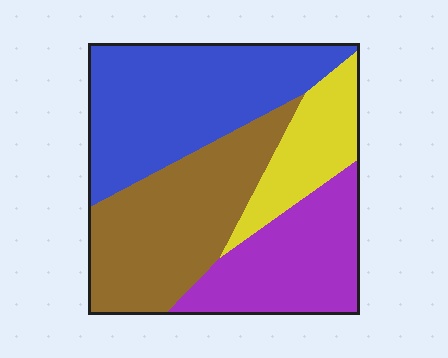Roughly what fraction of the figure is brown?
Brown covers around 30% of the figure.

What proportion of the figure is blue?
Blue takes up about one third (1/3) of the figure.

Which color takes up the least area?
Yellow, at roughly 15%.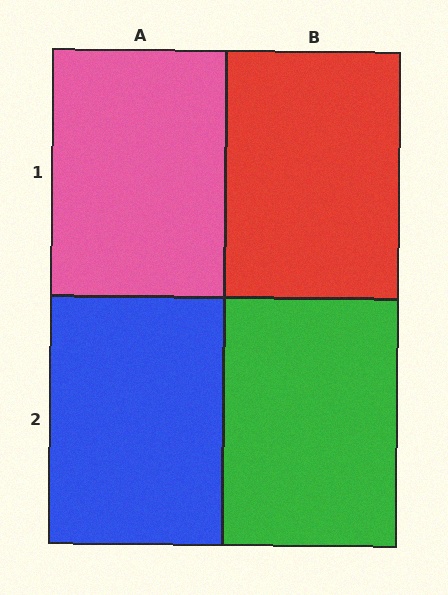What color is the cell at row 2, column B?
Green.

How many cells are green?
1 cell is green.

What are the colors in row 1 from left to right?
Pink, red.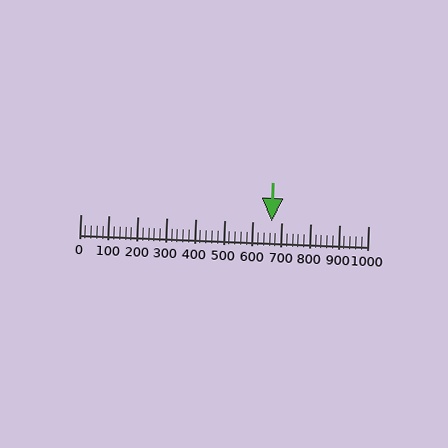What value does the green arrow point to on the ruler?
The green arrow points to approximately 664.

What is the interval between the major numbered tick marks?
The major tick marks are spaced 100 units apart.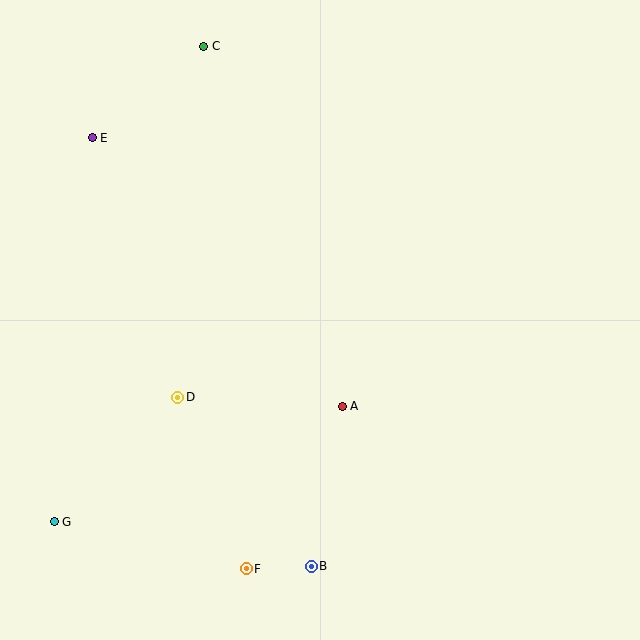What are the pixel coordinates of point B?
Point B is at (311, 566).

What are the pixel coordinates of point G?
Point G is at (54, 522).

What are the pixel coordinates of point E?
Point E is at (92, 138).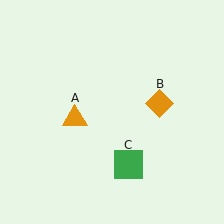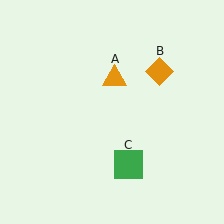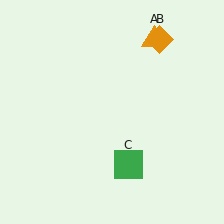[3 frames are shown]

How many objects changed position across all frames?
2 objects changed position: orange triangle (object A), orange diamond (object B).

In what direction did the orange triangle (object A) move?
The orange triangle (object A) moved up and to the right.